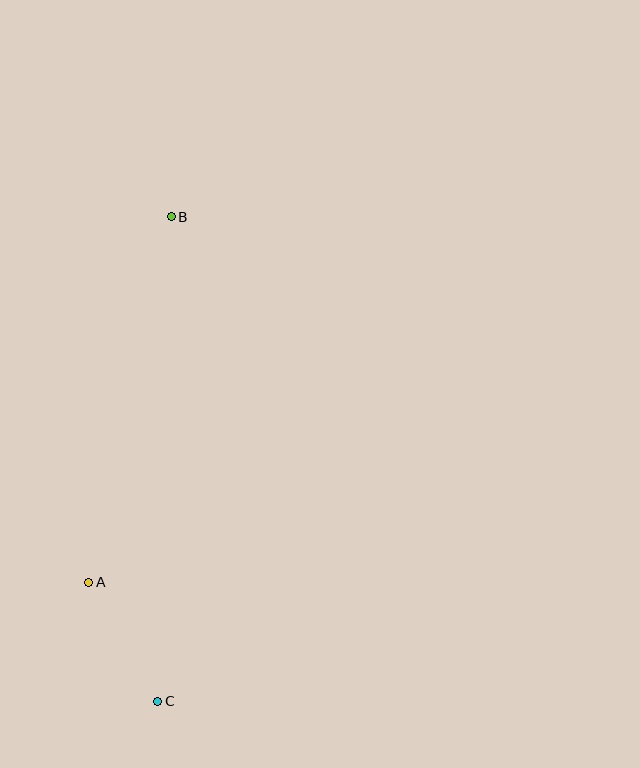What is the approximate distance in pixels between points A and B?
The distance between A and B is approximately 375 pixels.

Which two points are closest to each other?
Points A and C are closest to each other.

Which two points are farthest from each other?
Points B and C are farthest from each other.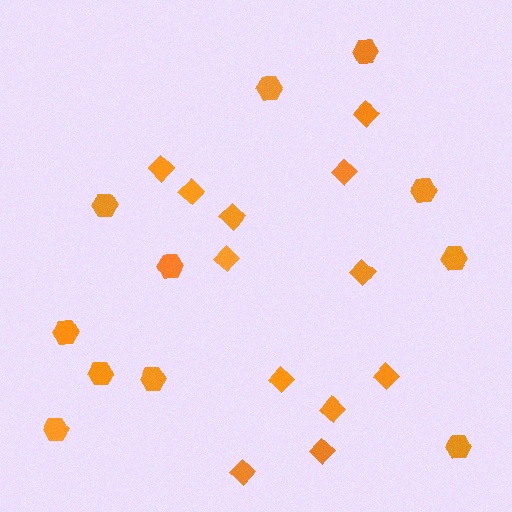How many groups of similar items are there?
There are 2 groups: one group of diamonds (12) and one group of hexagons (11).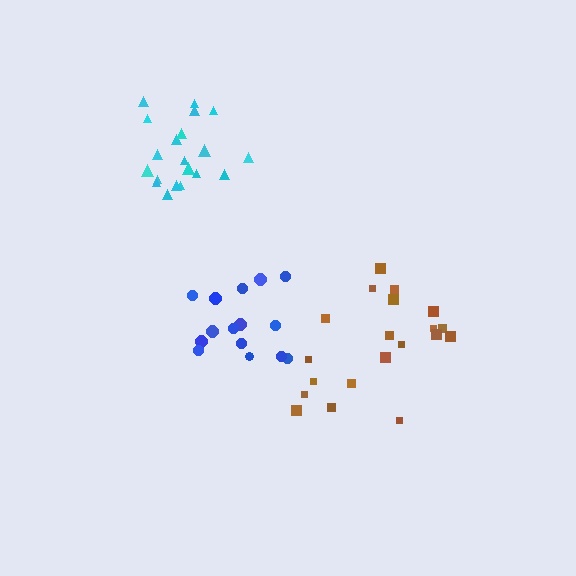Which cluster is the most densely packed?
Cyan.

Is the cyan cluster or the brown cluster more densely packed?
Cyan.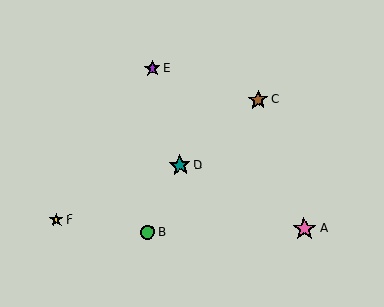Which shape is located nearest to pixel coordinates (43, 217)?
The yellow star (labeled F) at (56, 220) is nearest to that location.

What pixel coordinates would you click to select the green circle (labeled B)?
Click at (148, 233) to select the green circle B.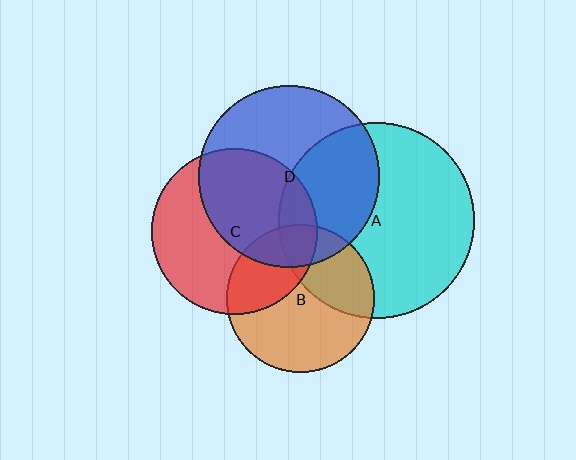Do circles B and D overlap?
Yes.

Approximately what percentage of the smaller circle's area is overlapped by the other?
Approximately 20%.